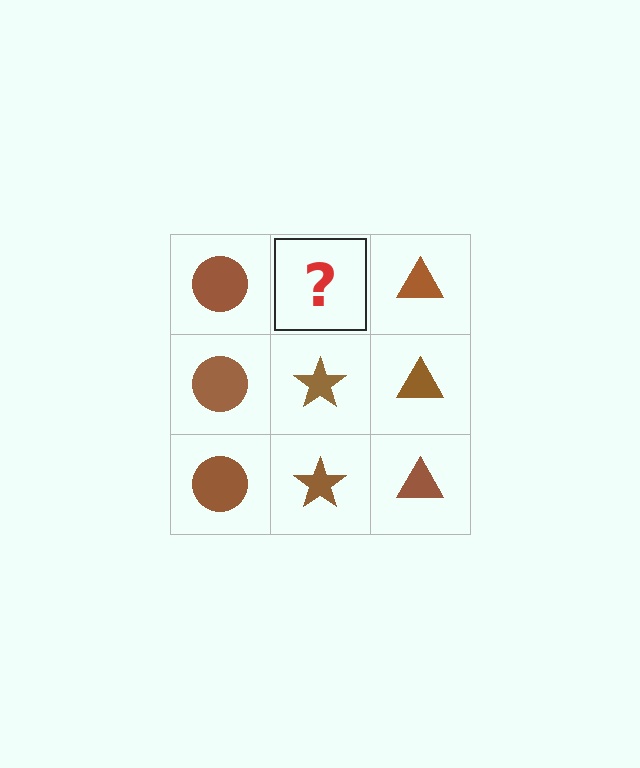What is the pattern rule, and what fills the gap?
The rule is that each column has a consistent shape. The gap should be filled with a brown star.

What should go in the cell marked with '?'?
The missing cell should contain a brown star.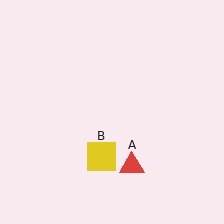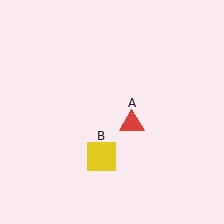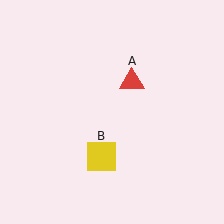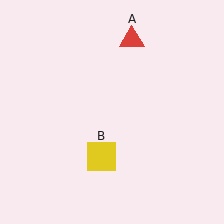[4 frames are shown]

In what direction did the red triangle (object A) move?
The red triangle (object A) moved up.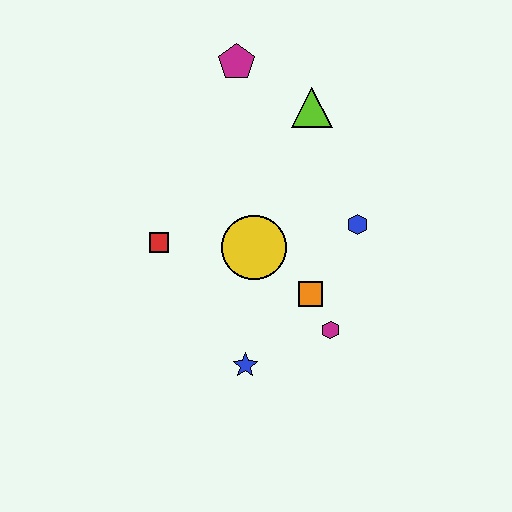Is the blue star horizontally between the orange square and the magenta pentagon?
Yes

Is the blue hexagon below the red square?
No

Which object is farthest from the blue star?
The magenta pentagon is farthest from the blue star.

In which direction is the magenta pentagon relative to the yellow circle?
The magenta pentagon is above the yellow circle.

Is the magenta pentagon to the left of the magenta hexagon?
Yes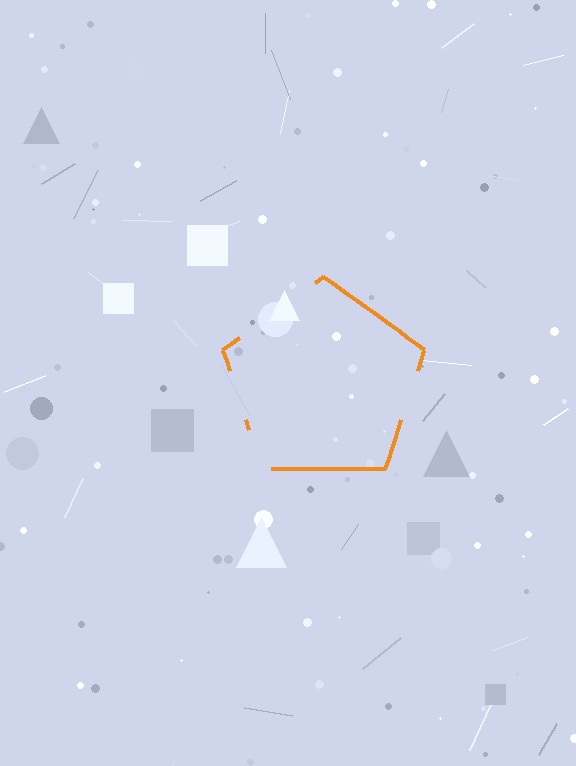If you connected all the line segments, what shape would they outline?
They would outline a pentagon.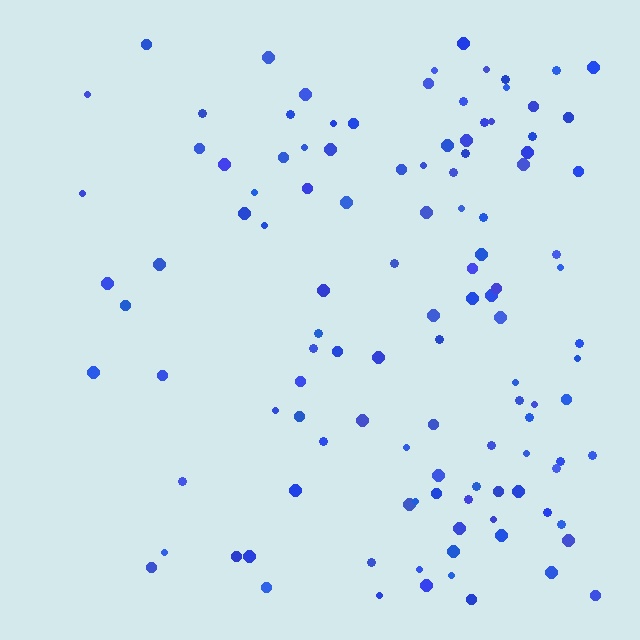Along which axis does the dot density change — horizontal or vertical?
Horizontal.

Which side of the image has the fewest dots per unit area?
The left.